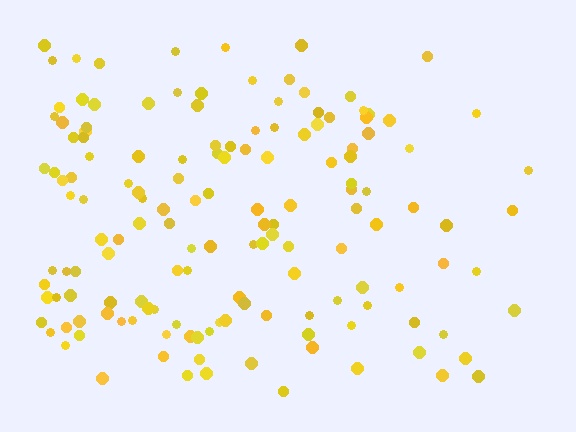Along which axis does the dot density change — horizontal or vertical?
Horizontal.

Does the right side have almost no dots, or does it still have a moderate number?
Still a moderate number, just noticeably fewer than the left.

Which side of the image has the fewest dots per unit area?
The right.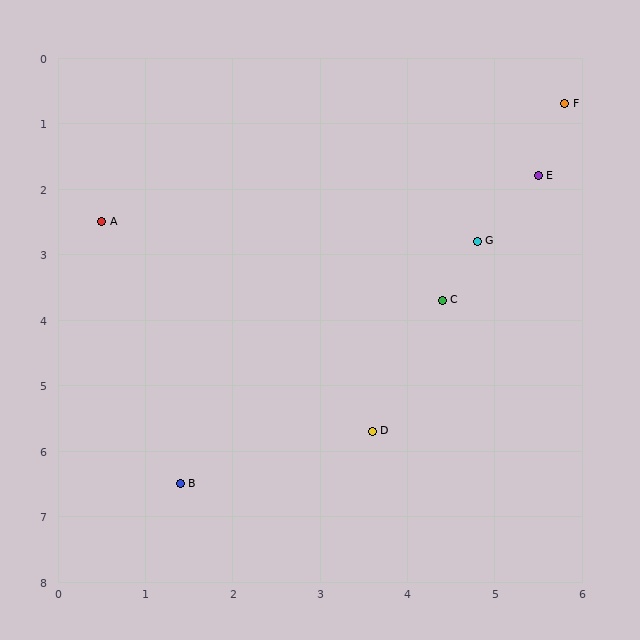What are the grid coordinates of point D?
Point D is at approximately (3.6, 5.7).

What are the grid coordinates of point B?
Point B is at approximately (1.4, 6.5).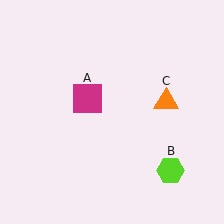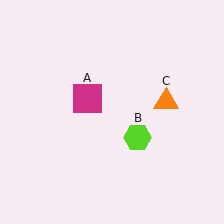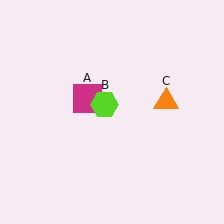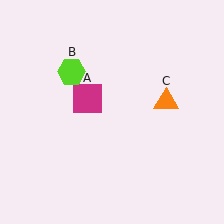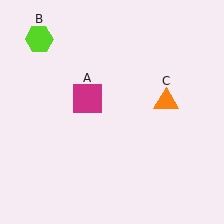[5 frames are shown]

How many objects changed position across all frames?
1 object changed position: lime hexagon (object B).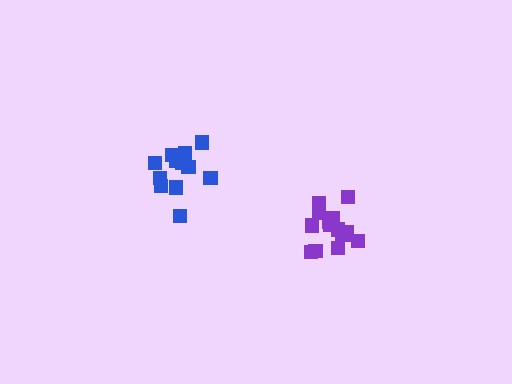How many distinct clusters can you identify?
There are 2 distinct clusters.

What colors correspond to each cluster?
The clusters are colored: purple, blue.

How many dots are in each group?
Group 1: 15 dots, Group 2: 12 dots (27 total).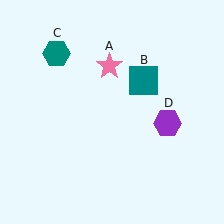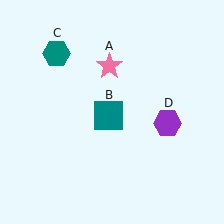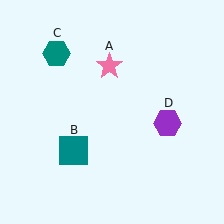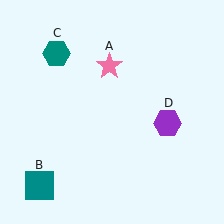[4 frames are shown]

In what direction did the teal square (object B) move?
The teal square (object B) moved down and to the left.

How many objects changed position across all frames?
1 object changed position: teal square (object B).